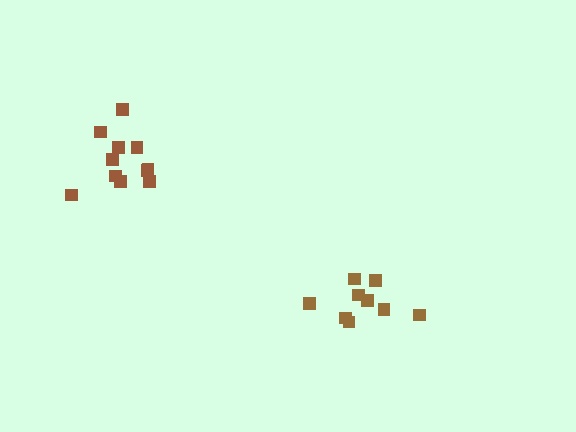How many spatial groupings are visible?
There are 2 spatial groupings.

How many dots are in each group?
Group 1: 9 dots, Group 2: 11 dots (20 total).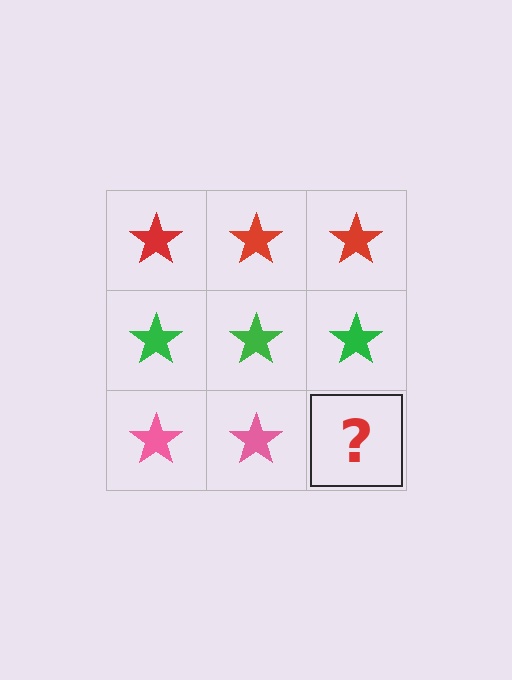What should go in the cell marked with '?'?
The missing cell should contain a pink star.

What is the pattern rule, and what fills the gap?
The rule is that each row has a consistent color. The gap should be filled with a pink star.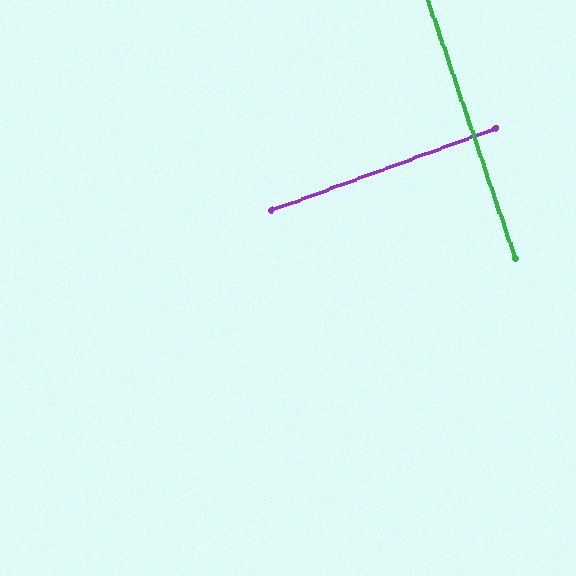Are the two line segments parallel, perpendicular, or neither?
Perpendicular — they meet at approximately 88°.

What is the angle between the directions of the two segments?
Approximately 88 degrees.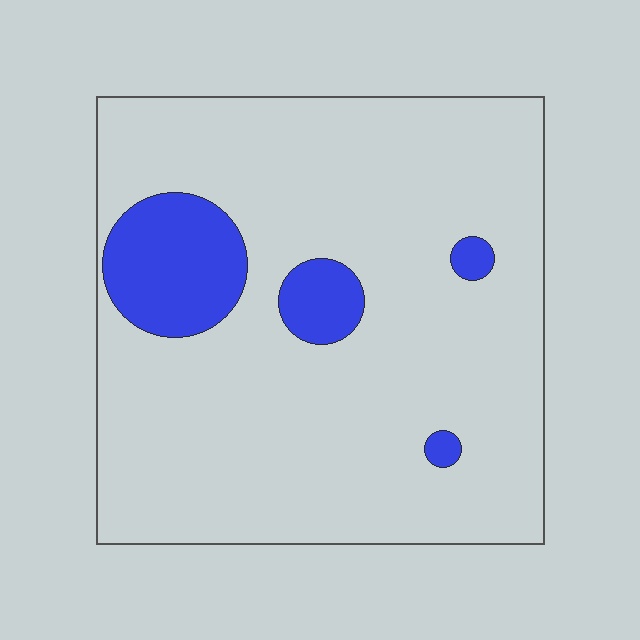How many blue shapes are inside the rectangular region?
4.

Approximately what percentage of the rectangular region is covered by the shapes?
Approximately 15%.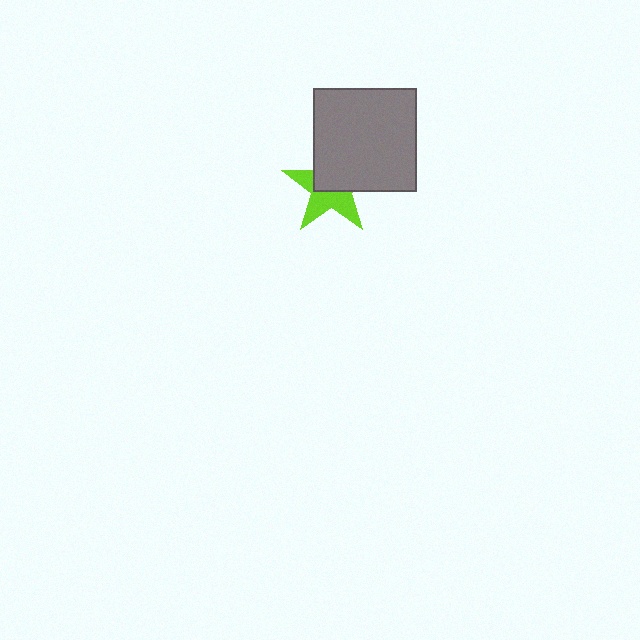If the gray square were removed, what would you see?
You would see the complete lime star.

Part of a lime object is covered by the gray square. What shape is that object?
It is a star.